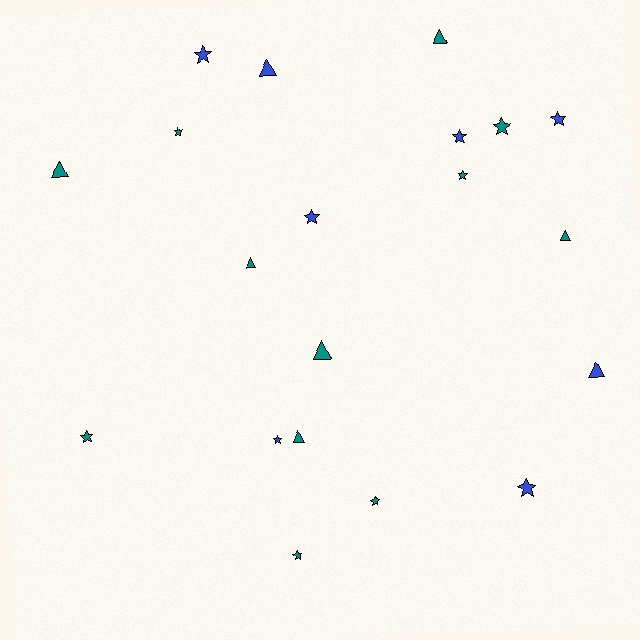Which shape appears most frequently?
Star, with 12 objects.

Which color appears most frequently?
Teal, with 12 objects.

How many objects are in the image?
There are 20 objects.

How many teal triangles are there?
There are 6 teal triangles.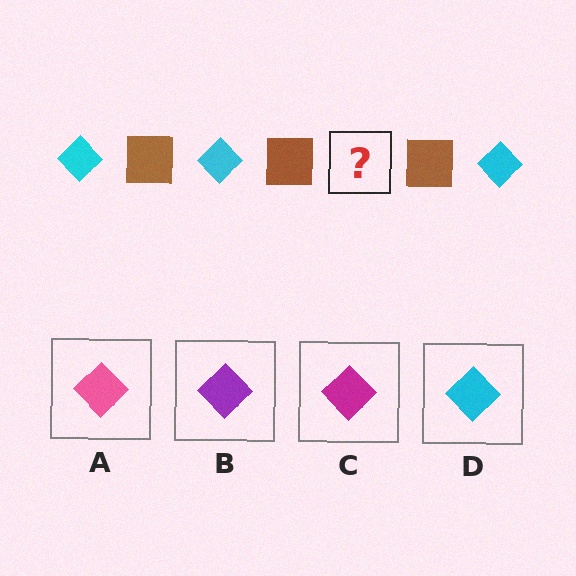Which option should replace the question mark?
Option D.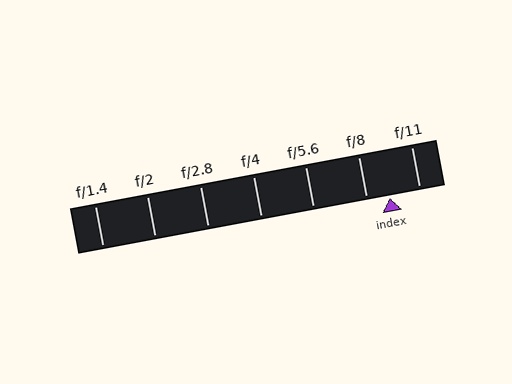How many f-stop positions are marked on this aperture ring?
There are 7 f-stop positions marked.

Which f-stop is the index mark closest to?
The index mark is closest to f/8.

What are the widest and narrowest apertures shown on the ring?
The widest aperture shown is f/1.4 and the narrowest is f/11.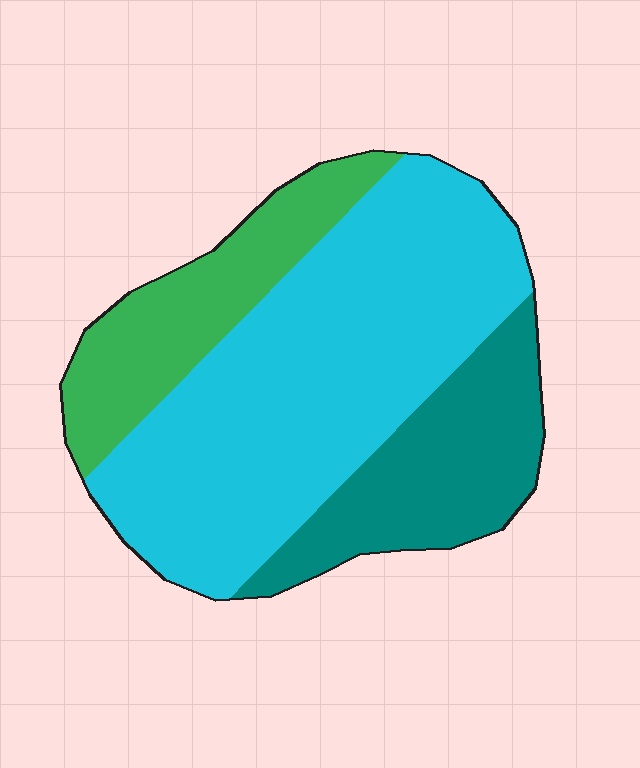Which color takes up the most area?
Cyan, at roughly 55%.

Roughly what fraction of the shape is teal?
Teal covers roughly 25% of the shape.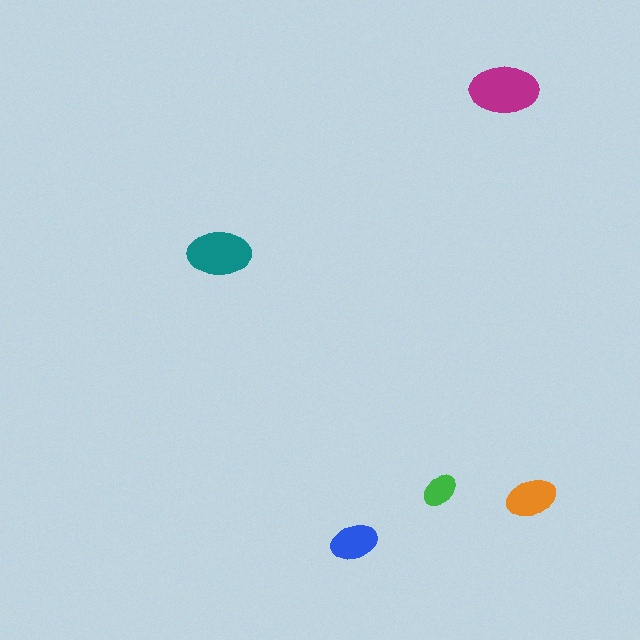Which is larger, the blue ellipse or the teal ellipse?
The teal one.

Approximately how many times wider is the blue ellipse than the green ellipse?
About 1.5 times wider.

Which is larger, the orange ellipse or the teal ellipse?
The teal one.